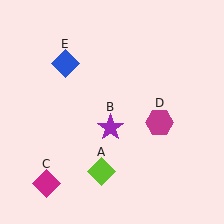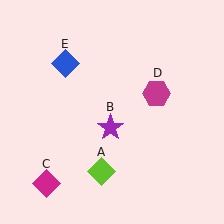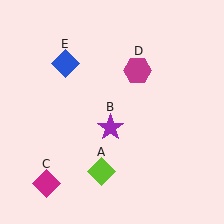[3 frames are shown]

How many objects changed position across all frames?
1 object changed position: magenta hexagon (object D).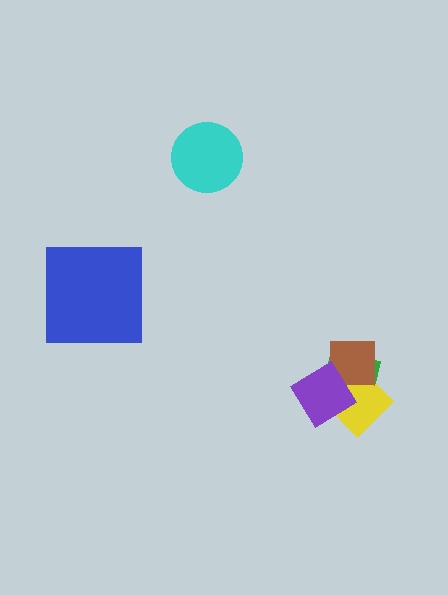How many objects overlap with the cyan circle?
0 objects overlap with the cyan circle.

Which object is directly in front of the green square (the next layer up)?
The yellow diamond is directly in front of the green square.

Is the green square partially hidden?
Yes, it is partially covered by another shape.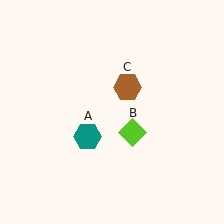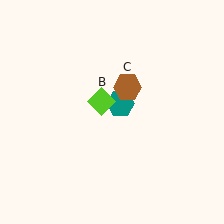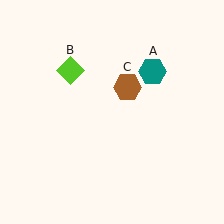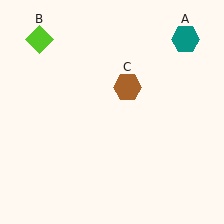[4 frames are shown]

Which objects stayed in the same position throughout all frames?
Brown hexagon (object C) remained stationary.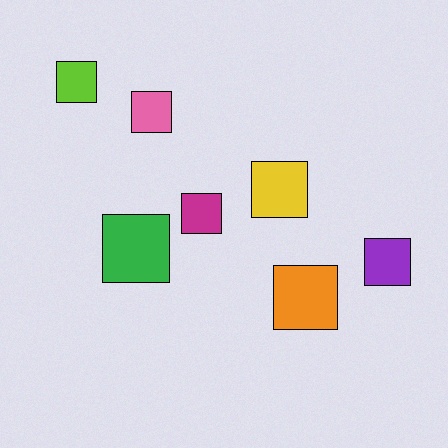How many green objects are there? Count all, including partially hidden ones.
There is 1 green object.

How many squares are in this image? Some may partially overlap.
There are 7 squares.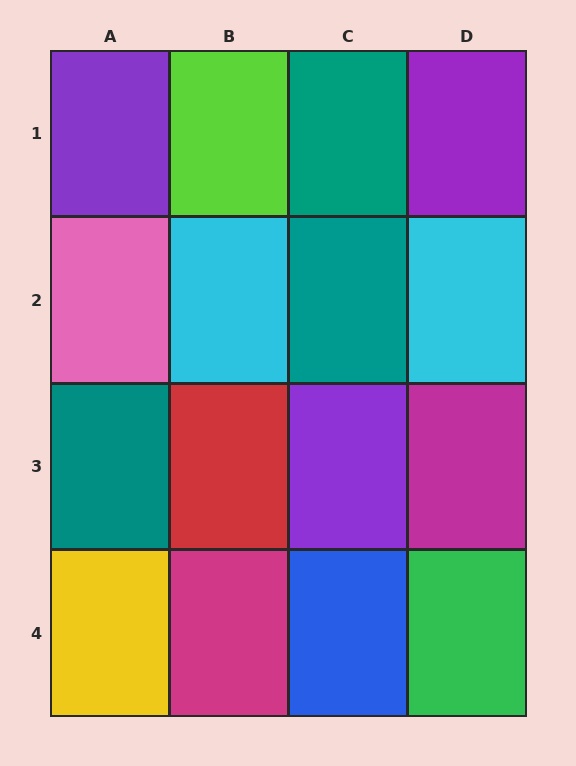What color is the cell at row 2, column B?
Cyan.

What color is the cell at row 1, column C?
Teal.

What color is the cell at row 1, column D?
Purple.